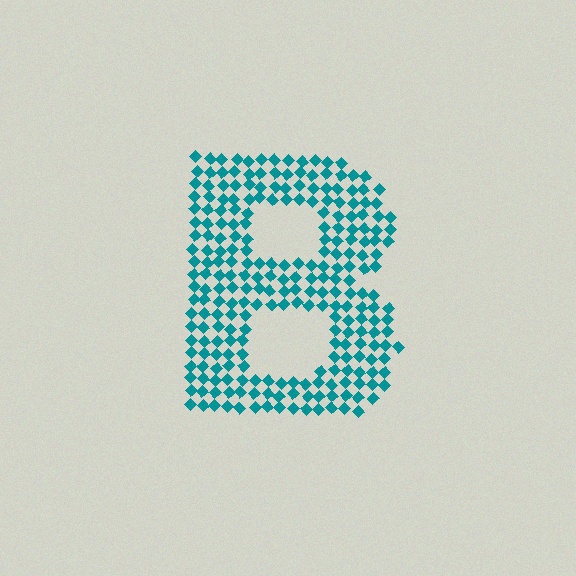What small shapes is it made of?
It is made of small diamonds.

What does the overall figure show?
The overall figure shows the letter B.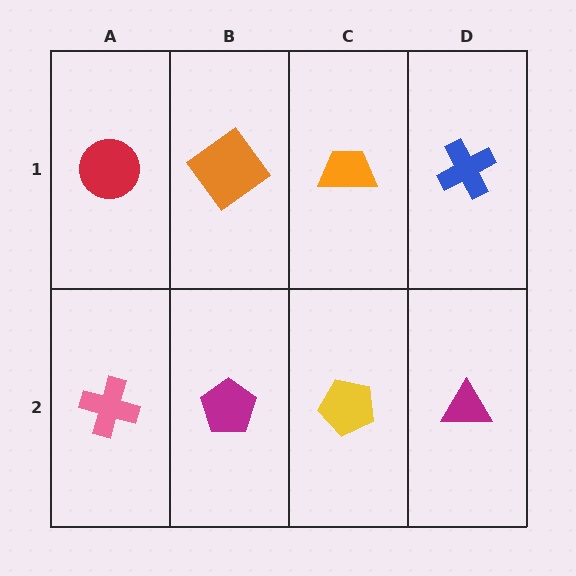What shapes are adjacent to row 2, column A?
A red circle (row 1, column A), a magenta pentagon (row 2, column B).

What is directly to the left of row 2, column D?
A yellow pentagon.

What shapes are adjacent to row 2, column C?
An orange trapezoid (row 1, column C), a magenta pentagon (row 2, column B), a magenta triangle (row 2, column D).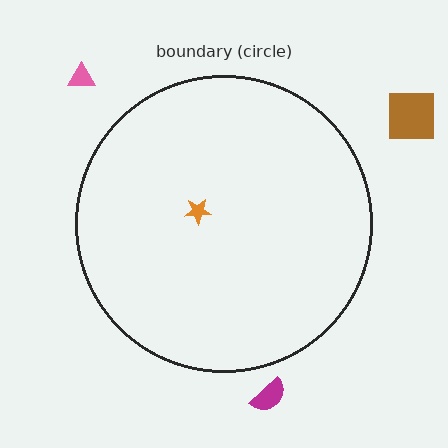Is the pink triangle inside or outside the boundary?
Outside.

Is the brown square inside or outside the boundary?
Outside.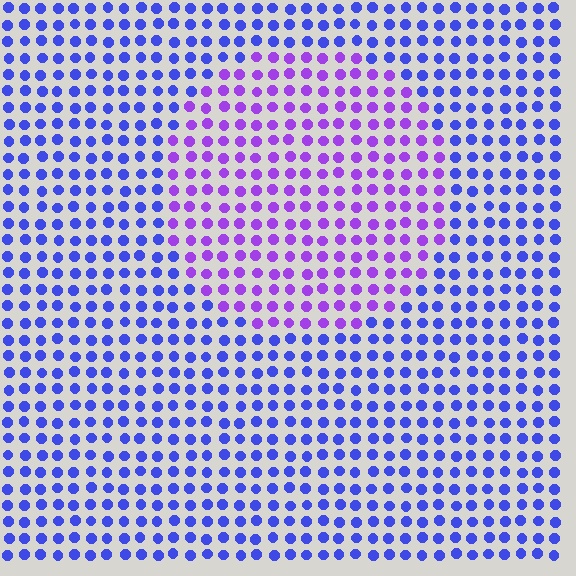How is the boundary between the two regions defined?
The boundary is defined purely by a slight shift in hue (about 40 degrees). Spacing, size, and orientation are identical on both sides.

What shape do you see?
I see a circle.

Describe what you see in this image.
The image is filled with small blue elements in a uniform arrangement. A circle-shaped region is visible where the elements are tinted to a slightly different hue, forming a subtle color boundary.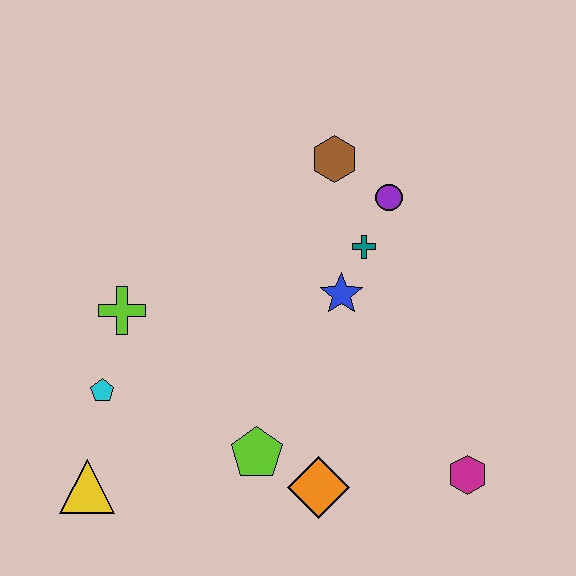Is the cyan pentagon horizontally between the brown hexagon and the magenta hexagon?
No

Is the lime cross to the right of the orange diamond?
No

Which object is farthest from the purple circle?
The yellow triangle is farthest from the purple circle.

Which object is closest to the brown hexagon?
The purple circle is closest to the brown hexagon.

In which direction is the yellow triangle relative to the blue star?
The yellow triangle is to the left of the blue star.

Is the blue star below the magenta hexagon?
No